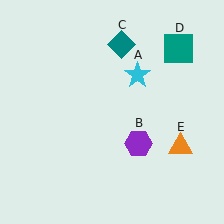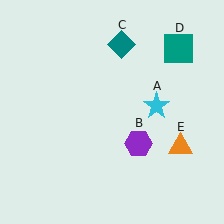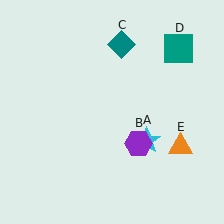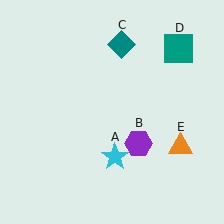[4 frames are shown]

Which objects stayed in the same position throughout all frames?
Purple hexagon (object B) and teal diamond (object C) and teal square (object D) and orange triangle (object E) remained stationary.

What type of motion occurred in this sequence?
The cyan star (object A) rotated clockwise around the center of the scene.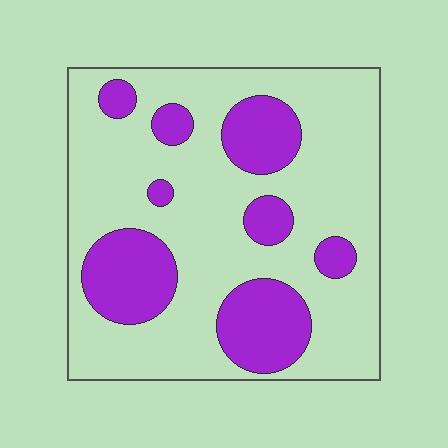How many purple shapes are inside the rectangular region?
8.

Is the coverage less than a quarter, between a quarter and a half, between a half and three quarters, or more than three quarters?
Between a quarter and a half.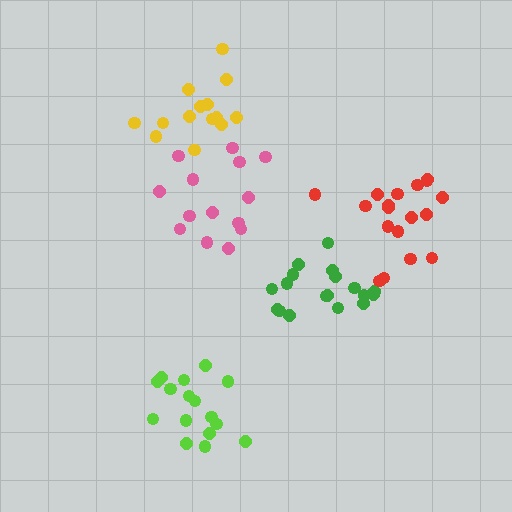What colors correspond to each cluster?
The clusters are colored: pink, yellow, lime, green, red.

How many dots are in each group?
Group 1: 14 dots, Group 2: 14 dots, Group 3: 16 dots, Group 4: 18 dots, Group 5: 18 dots (80 total).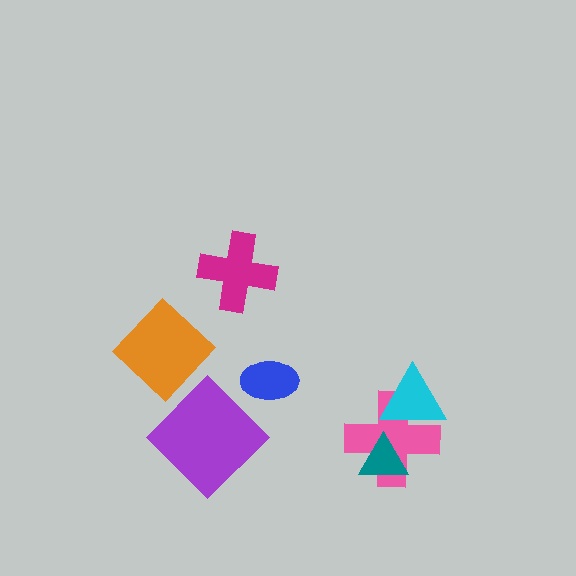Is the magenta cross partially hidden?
No, no other shape covers it.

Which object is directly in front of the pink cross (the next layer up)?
The teal triangle is directly in front of the pink cross.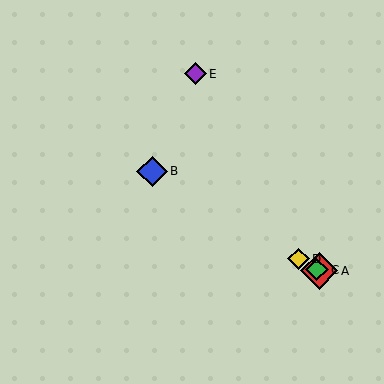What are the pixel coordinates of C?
Object C is at (317, 270).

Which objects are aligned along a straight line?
Objects A, B, C, D are aligned along a straight line.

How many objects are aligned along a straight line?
4 objects (A, B, C, D) are aligned along a straight line.